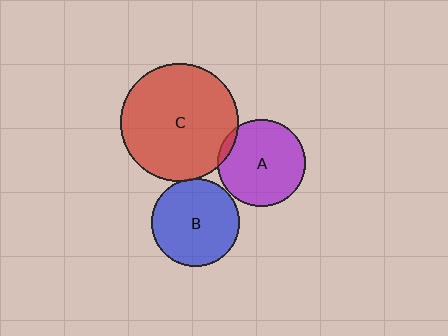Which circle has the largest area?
Circle C (red).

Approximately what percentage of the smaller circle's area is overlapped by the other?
Approximately 5%.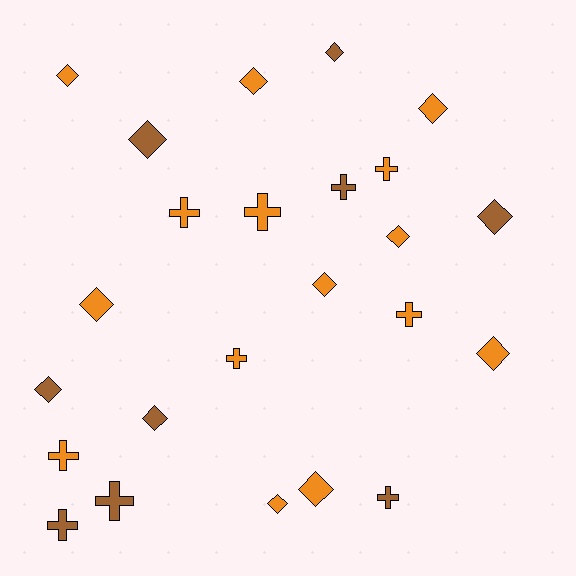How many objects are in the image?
There are 24 objects.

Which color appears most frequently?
Orange, with 15 objects.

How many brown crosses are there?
There are 4 brown crosses.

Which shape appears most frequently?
Diamond, with 14 objects.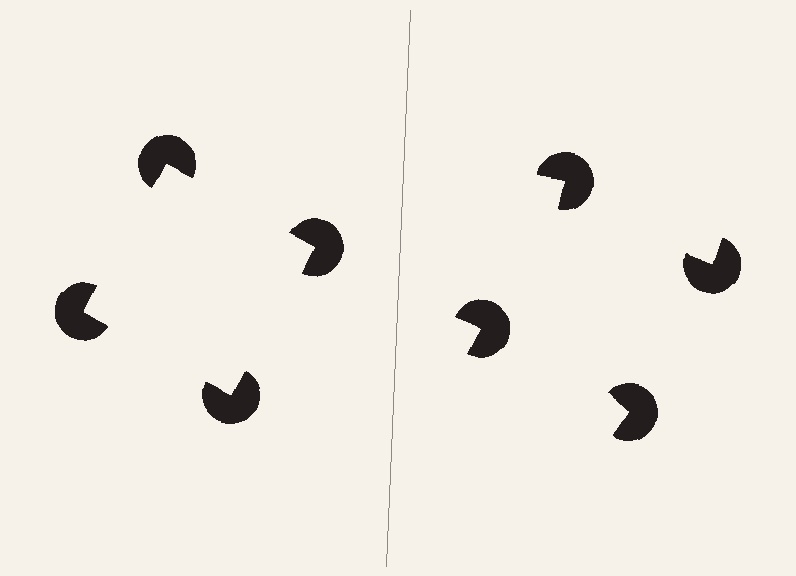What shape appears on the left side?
An illusory square.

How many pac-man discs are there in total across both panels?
8 — 4 on each side.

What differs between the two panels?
The pac-man discs are positioned identically on both sides; only the wedge orientations differ. On the left they align to a square; on the right they are misaligned.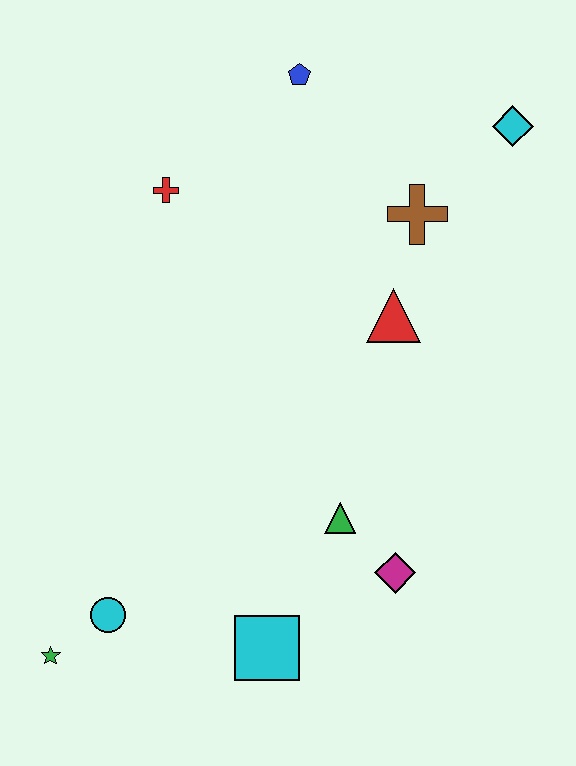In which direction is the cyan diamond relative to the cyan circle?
The cyan diamond is above the cyan circle.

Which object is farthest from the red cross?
The green star is farthest from the red cross.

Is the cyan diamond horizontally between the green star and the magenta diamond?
No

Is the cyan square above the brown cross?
No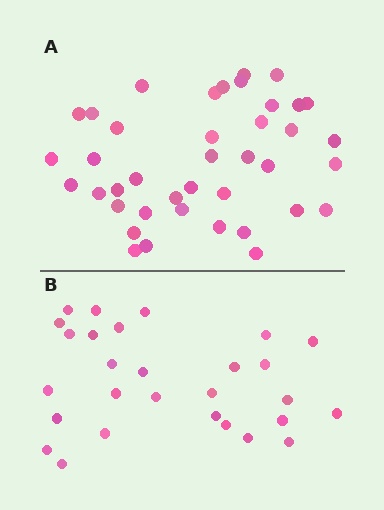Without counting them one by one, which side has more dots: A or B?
Region A (the top region) has more dots.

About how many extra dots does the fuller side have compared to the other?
Region A has roughly 12 or so more dots than region B.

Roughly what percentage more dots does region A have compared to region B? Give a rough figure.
About 45% more.